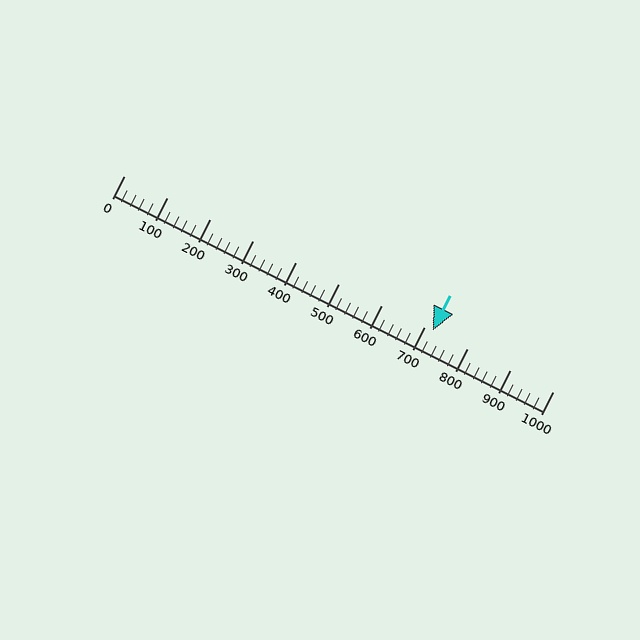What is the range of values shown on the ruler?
The ruler shows values from 0 to 1000.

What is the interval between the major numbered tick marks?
The major tick marks are spaced 100 units apart.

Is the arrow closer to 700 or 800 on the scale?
The arrow is closer to 700.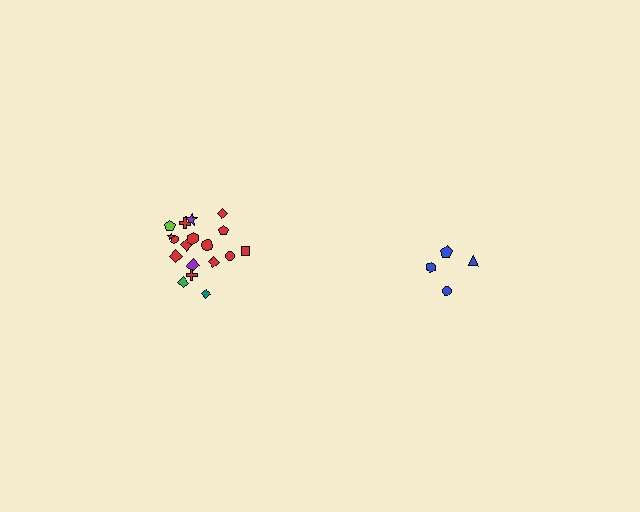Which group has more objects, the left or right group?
The left group.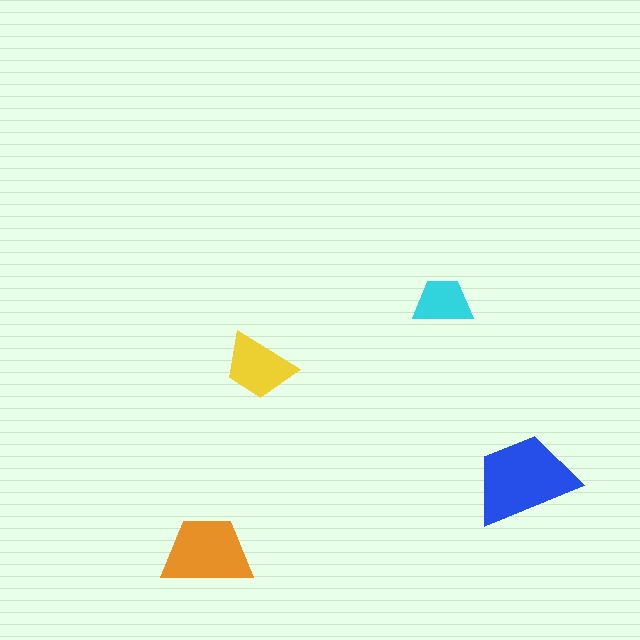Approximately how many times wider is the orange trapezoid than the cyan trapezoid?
About 1.5 times wider.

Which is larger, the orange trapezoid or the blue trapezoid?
The blue one.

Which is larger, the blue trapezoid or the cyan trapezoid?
The blue one.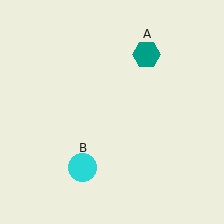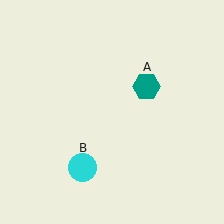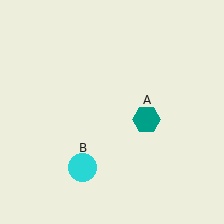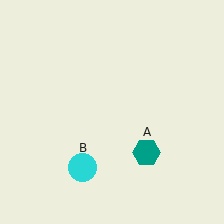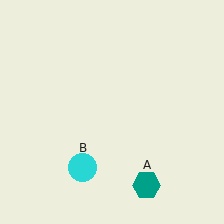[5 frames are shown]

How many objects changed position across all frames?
1 object changed position: teal hexagon (object A).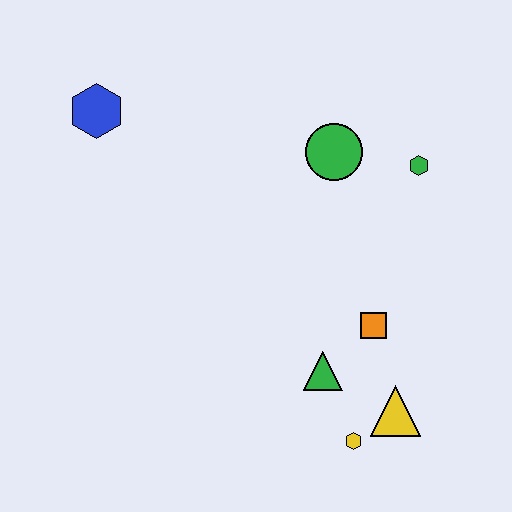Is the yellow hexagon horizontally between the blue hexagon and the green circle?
No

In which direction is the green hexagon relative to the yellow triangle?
The green hexagon is above the yellow triangle.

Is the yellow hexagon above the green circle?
No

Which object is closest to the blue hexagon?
The green circle is closest to the blue hexagon.